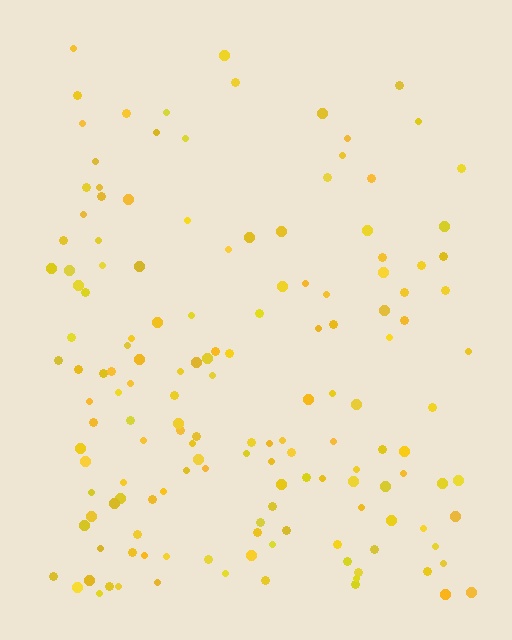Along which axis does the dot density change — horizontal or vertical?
Vertical.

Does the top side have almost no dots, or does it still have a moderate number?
Still a moderate number, just noticeably fewer than the bottom.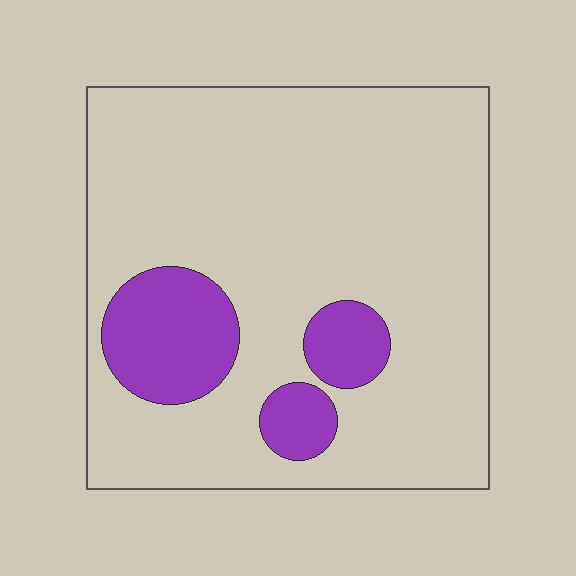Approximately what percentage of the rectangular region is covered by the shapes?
Approximately 15%.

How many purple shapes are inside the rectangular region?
3.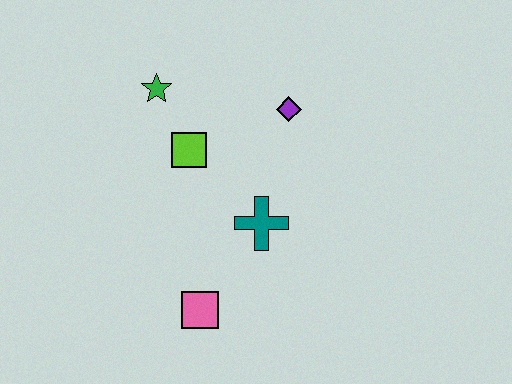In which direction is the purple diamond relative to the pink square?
The purple diamond is above the pink square.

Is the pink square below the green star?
Yes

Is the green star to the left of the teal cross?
Yes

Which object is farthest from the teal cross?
The green star is farthest from the teal cross.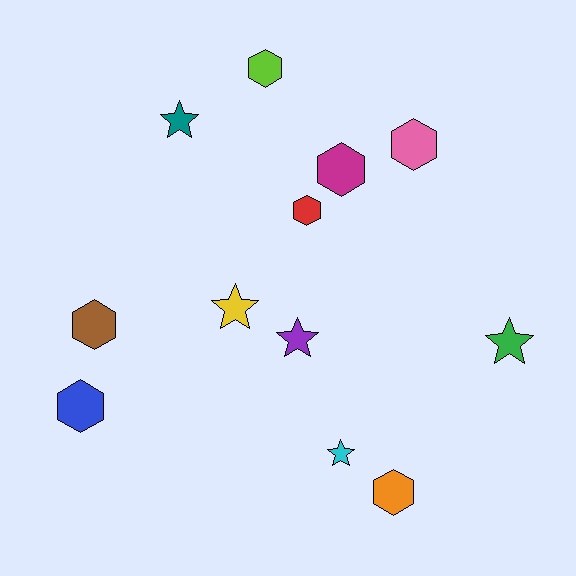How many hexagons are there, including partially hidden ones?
There are 7 hexagons.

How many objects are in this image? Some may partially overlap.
There are 12 objects.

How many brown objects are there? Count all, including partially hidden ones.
There is 1 brown object.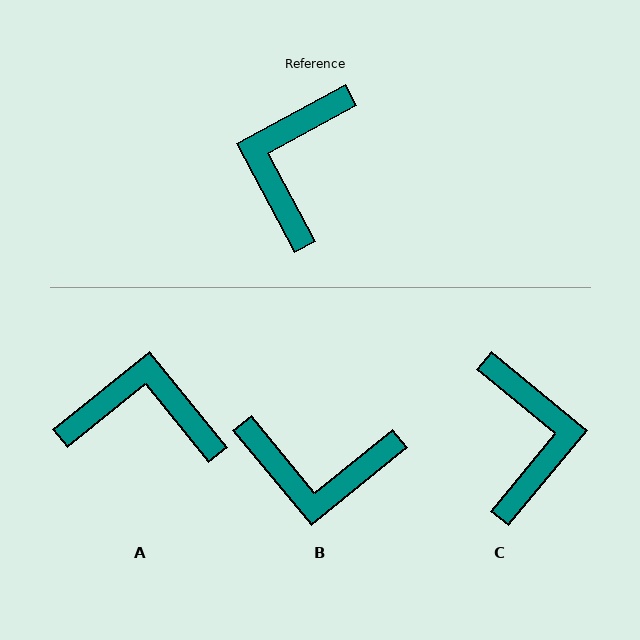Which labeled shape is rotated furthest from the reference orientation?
C, about 158 degrees away.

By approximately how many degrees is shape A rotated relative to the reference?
Approximately 79 degrees clockwise.